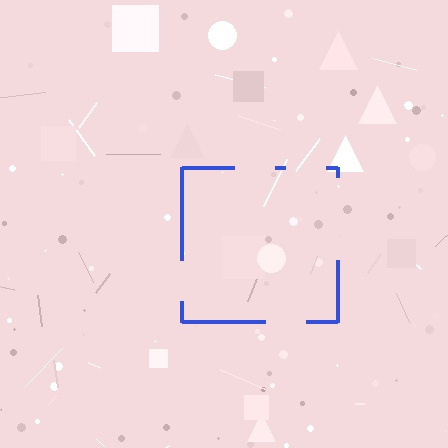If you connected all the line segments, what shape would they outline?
They would outline a square.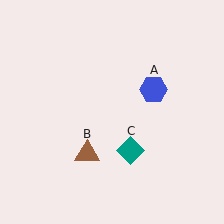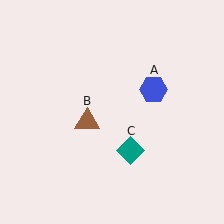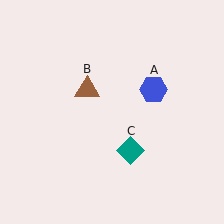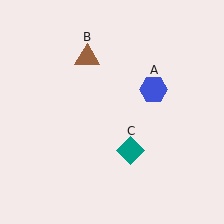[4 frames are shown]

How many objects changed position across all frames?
1 object changed position: brown triangle (object B).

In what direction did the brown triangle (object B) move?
The brown triangle (object B) moved up.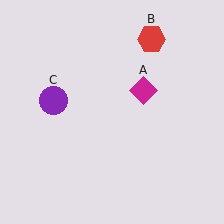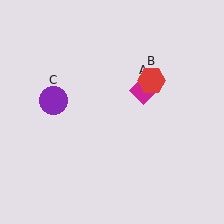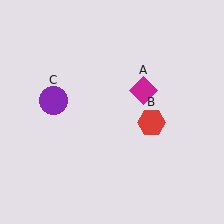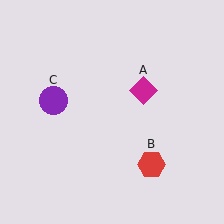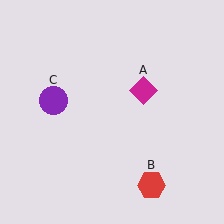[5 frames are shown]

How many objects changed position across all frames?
1 object changed position: red hexagon (object B).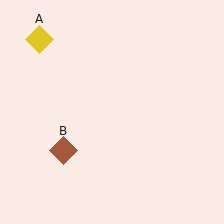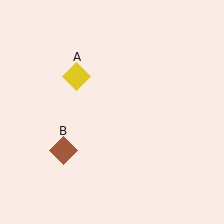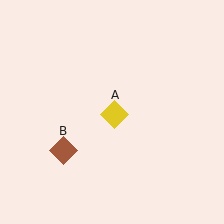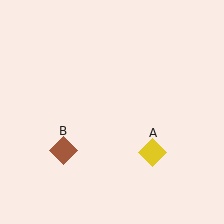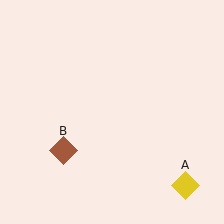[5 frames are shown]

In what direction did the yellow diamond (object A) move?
The yellow diamond (object A) moved down and to the right.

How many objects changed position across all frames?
1 object changed position: yellow diamond (object A).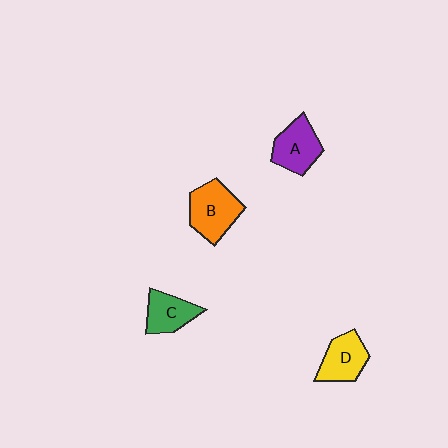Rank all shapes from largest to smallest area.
From largest to smallest: B (orange), A (purple), D (yellow), C (green).